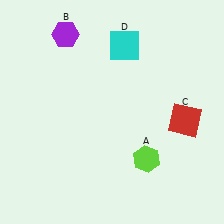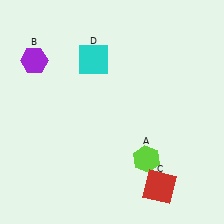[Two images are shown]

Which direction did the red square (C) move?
The red square (C) moved down.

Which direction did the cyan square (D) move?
The cyan square (D) moved left.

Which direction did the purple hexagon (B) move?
The purple hexagon (B) moved left.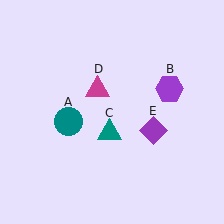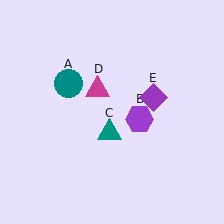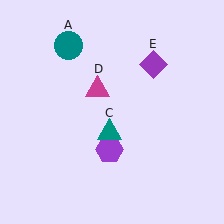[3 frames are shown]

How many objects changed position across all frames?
3 objects changed position: teal circle (object A), purple hexagon (object B), purple diamond (object E).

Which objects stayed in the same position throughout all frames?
Teal triangle (object C) and magenta triangle (object D) remained stationary.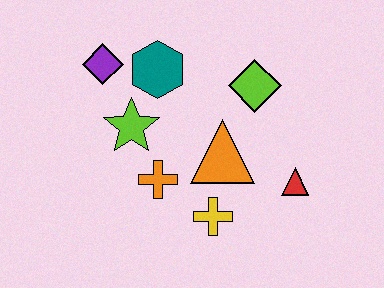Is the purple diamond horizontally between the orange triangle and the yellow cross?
No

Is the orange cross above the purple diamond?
No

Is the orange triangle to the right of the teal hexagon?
Yes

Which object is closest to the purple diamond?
The teal hexagon is closest to the purple diamond.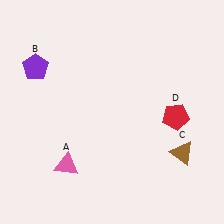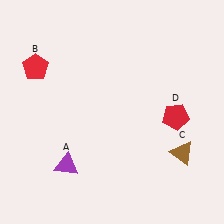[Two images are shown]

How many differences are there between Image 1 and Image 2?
There are 2 differences between the two images.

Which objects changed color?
A changed from pink to purple. B changed from purple to red.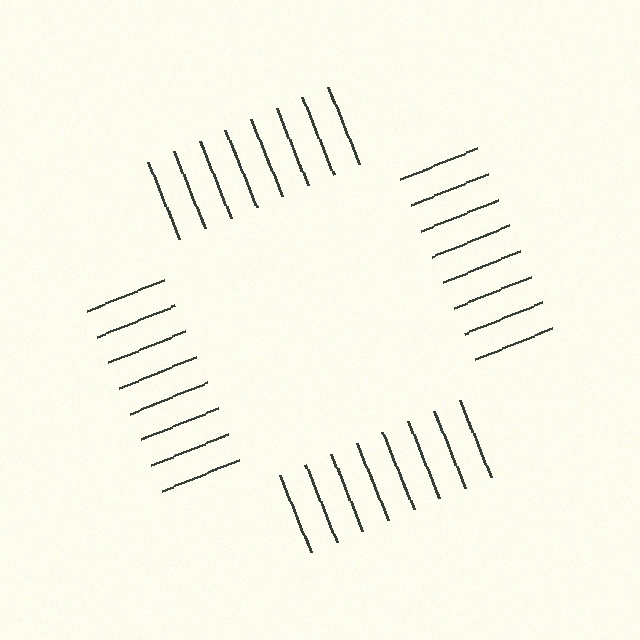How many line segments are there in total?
32 — 8 along each of the 4 edges.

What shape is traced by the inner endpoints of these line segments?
An illusory square — the line segments terminate on its edges but no continuous stroke is drawn.